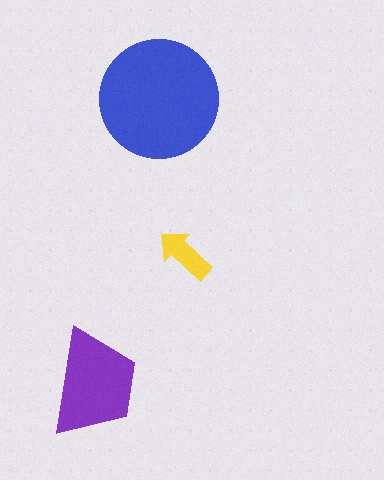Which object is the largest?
The blue circle.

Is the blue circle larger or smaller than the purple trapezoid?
Larger.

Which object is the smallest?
The yellow arrow.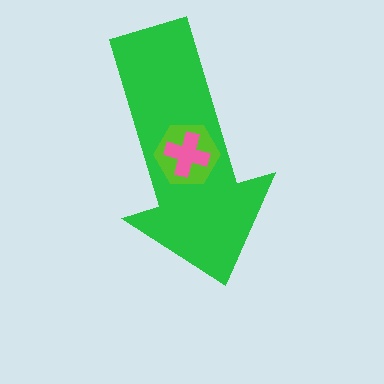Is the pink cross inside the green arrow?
Yes.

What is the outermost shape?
The green arrow.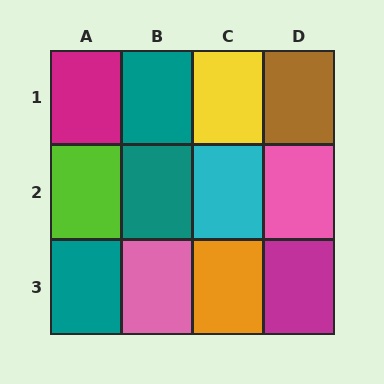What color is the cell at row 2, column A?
Lime.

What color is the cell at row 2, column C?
Cyan.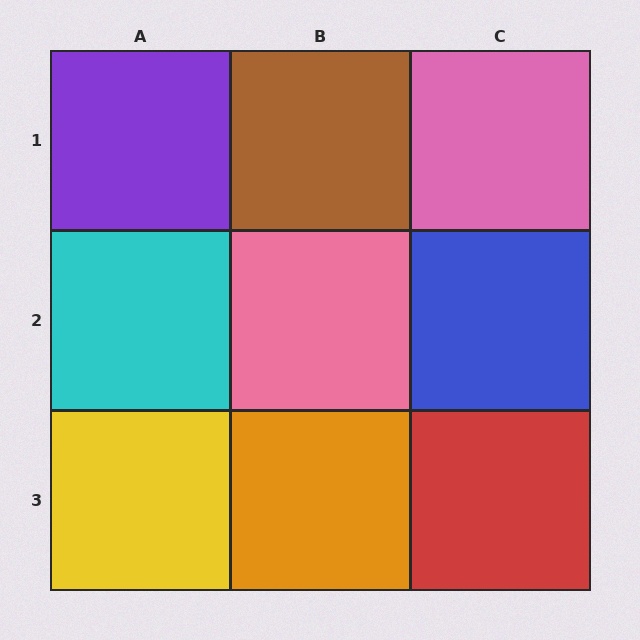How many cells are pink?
2 cells are pink.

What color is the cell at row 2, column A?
Cyan.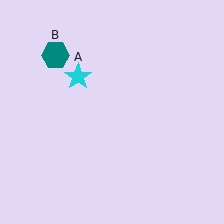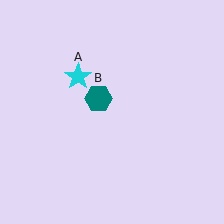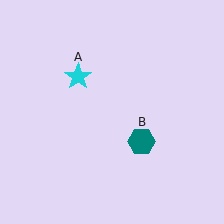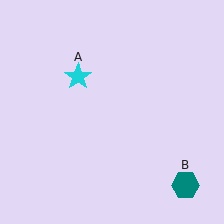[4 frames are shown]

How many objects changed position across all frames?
1 object changed position: teal hexagon (object B).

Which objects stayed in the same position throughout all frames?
Cyan star (object A) remained stationary.